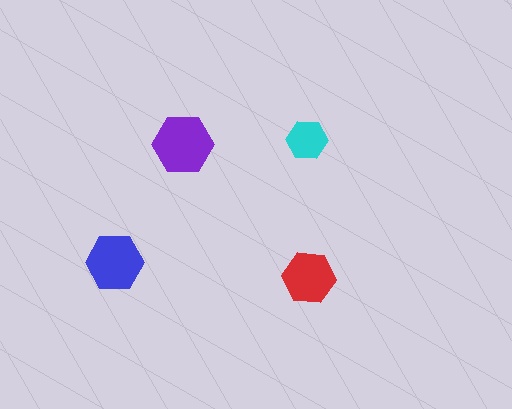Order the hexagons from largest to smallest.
the purple one, the blue one, the red one, the cyan one.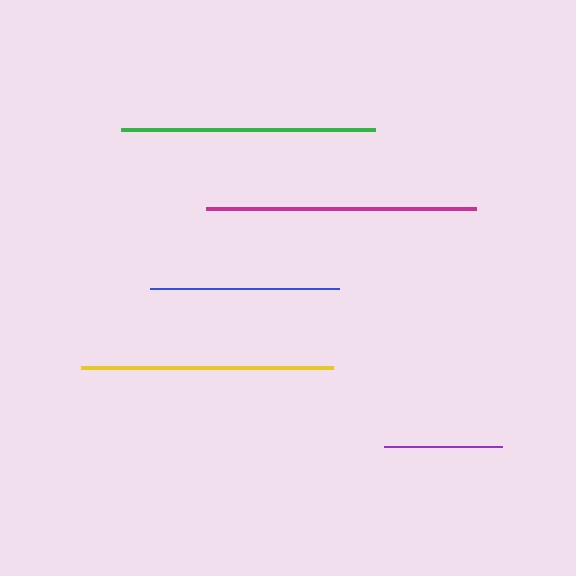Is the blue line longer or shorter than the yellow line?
The yellow line is longer than the blue line.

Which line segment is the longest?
The magenta line is the longest at approximately 270 pixels.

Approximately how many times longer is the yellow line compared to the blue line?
The yellow line is approximately 1.3 times the length of the blue line.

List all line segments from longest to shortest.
From longest to shortest: magenta, green, yellow, blue, purple.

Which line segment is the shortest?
The purple line is the shortest at approximately 118 pixels.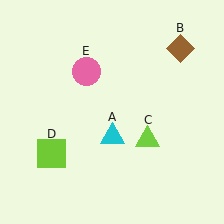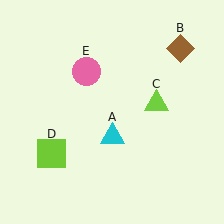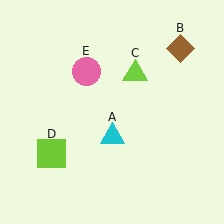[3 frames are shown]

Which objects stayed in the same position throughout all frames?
Cyan triangle (object A) and brown diamond (object B) and lime square (object D) and pink circle (object E) remained stationary.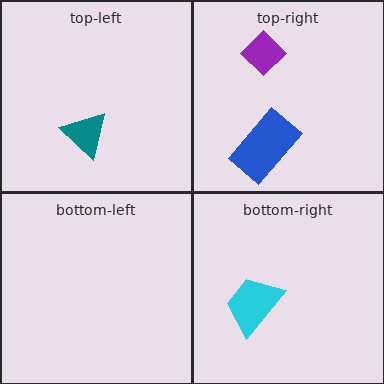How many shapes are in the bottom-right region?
1.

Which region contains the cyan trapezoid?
The bottom-right region.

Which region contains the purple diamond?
The top-right region.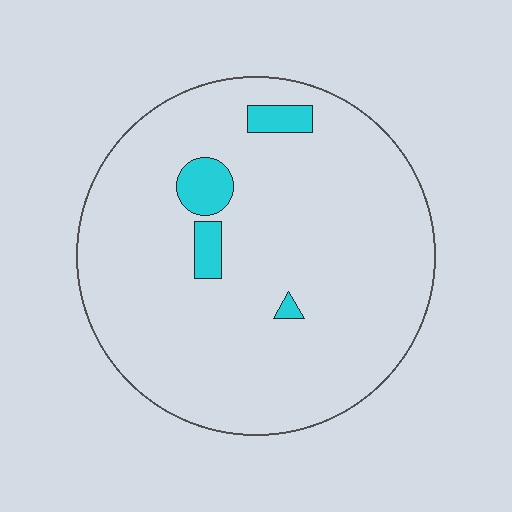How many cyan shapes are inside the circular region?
4.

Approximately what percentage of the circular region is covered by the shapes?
Approximately 5%.